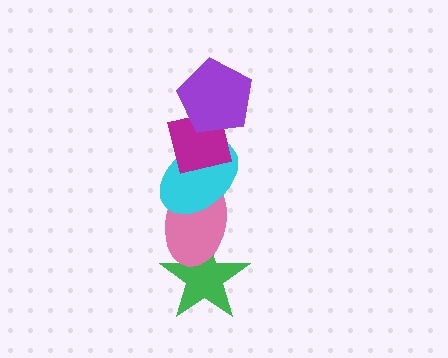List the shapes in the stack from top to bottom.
From top to bottom: the purple pentagon, the magenta square, the cyan ellipse, the pink ellipse, the green star.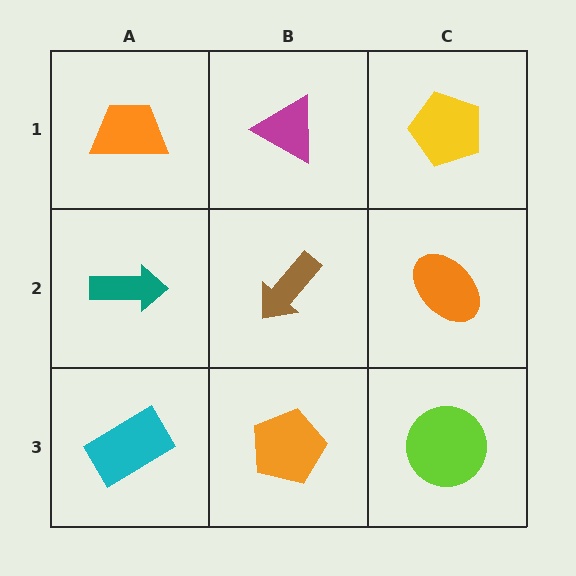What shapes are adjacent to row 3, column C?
An orange ellipse (row 2, column C), an orange pentagon (row 3, column B).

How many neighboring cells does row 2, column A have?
3.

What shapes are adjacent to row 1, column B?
A brown arrow (row 2, column B), an orange trapezoid (row 1, column A), a yellow pentagon (row 1, column C).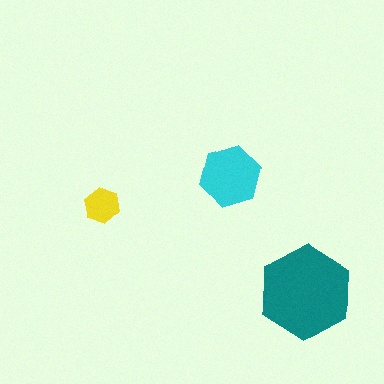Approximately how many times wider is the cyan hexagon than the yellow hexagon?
About 1.5 times wider.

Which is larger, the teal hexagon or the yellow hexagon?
The teal one.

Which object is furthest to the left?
The yellow hexagon is leftmost.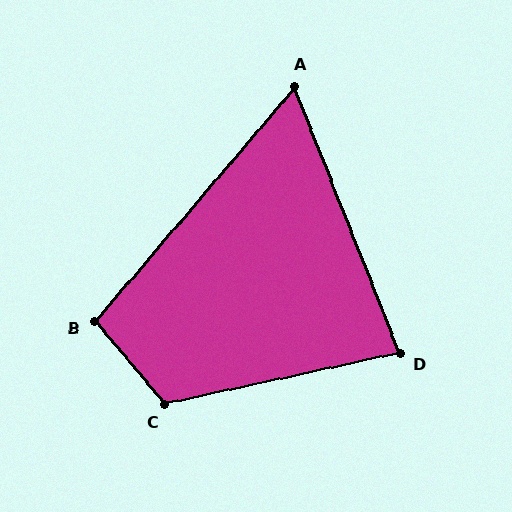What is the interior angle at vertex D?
Approximately 81 degrees (acute).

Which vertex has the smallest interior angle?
A, at approximately 62 degrees.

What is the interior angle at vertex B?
Approximately 99 degrees (obtuse).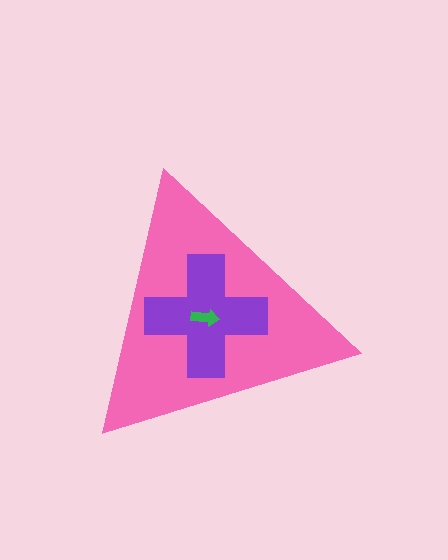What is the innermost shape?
The green arrow.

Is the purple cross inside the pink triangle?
Yes.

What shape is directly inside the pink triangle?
The purple cross.